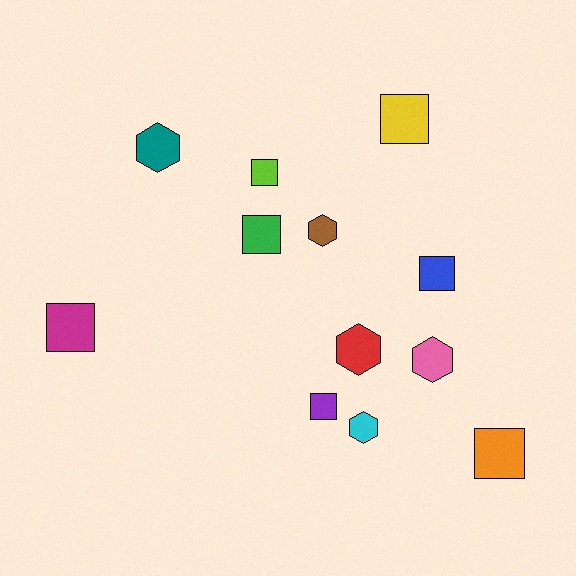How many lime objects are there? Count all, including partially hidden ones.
There is 1 lime object.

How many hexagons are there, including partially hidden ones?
There are 5 hexagons.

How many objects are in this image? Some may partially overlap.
There are 12 objects.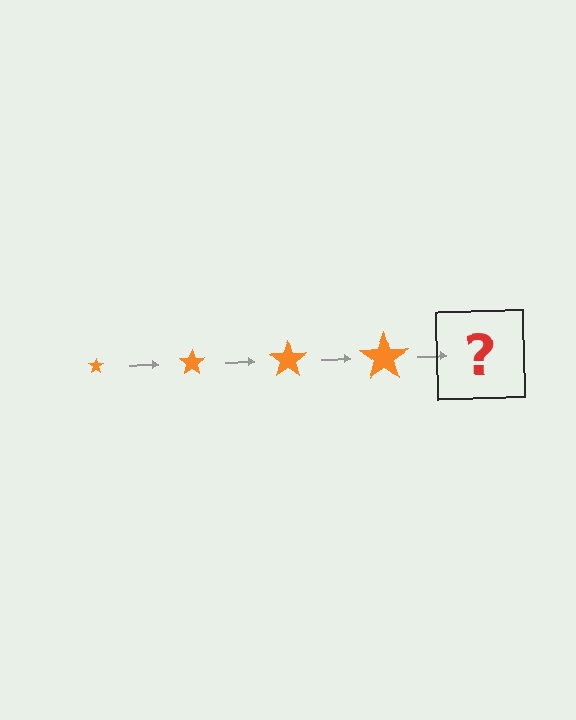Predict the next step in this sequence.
The next step is an orange star, larger than the previous one.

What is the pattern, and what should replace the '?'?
The pattern is that the star gets progressively larger each step. The '?' should be an orange star, larger than the previous one.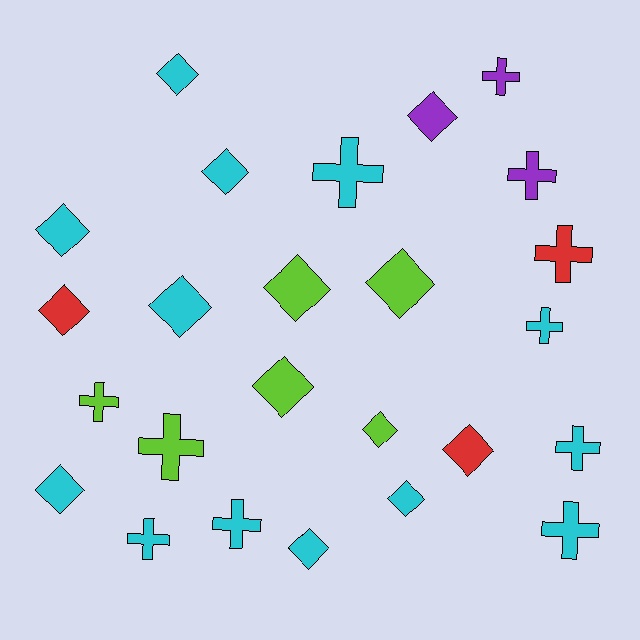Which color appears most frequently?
Cyan, with 13 objects.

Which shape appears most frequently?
Diamond, with 14 objects.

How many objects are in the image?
There are 25 objects.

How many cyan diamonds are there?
There are 7 cyan diamonds.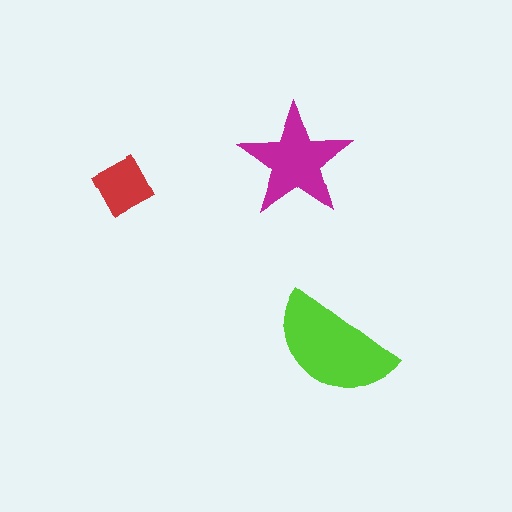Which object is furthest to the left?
The red diamond is leftmost.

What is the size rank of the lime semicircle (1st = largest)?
1st.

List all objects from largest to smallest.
The lime semicircle, the magenta star, the red diamond.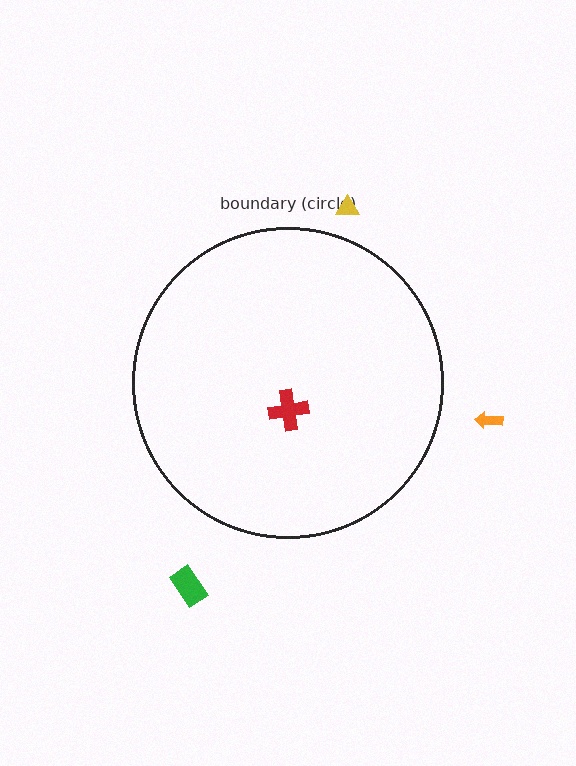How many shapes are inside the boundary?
1 inside, 3 outside.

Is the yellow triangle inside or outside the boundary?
Outside.